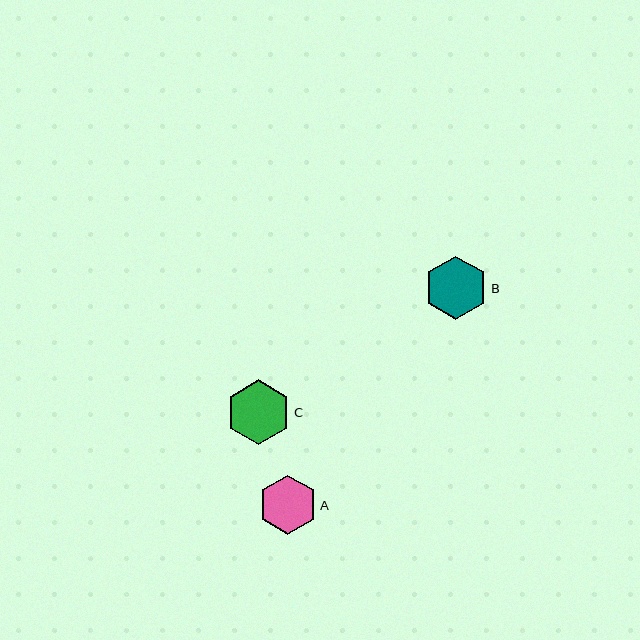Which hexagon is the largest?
Hexagon C is the largest with a size of approximately 65 pixels.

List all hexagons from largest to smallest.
From largest to smallest: C, B, A.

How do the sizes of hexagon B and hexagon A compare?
Hexagon B and hexagon A are approximately the same size.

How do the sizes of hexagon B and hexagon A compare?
Hexagon B and hexagon A are approximately the same size.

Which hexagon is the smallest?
Hexagon A is the smallest with a size of approximately 59 pixels.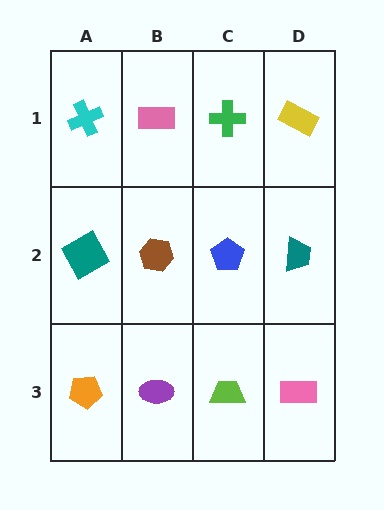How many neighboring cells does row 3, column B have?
3.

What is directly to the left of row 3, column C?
A purple ellipse.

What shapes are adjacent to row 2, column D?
A yellow rectangle (row 1, column D), a pink rectangle (row 3, column D), a blue pentagon (row 2, column C).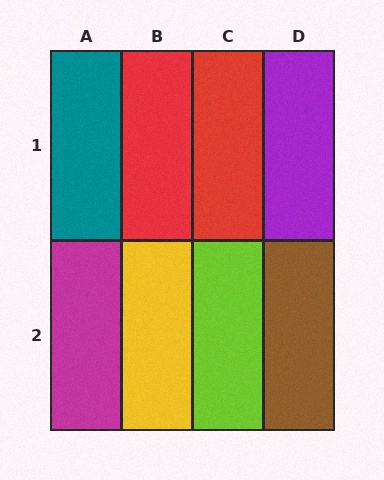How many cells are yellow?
1 cell is yellow.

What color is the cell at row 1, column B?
Red.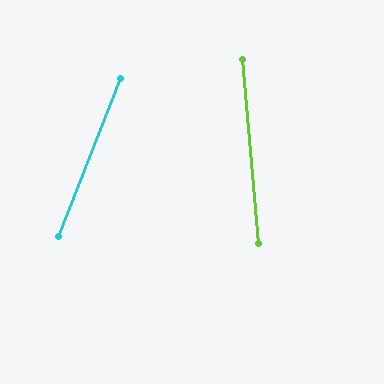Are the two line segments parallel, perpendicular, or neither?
Neither parallel nor perpendicular — they differ by about 26°.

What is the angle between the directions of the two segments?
Approximately 26 degrees.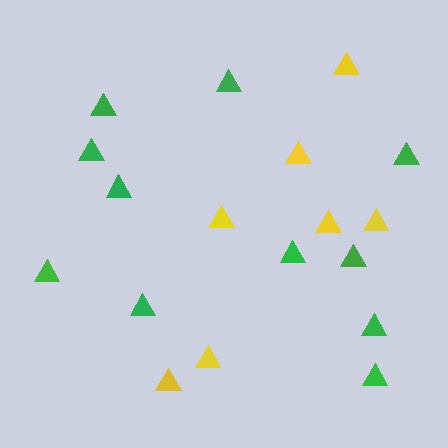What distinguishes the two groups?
There are 2 groups: one group of yellow triangles (7) and one group of green triangles (11).